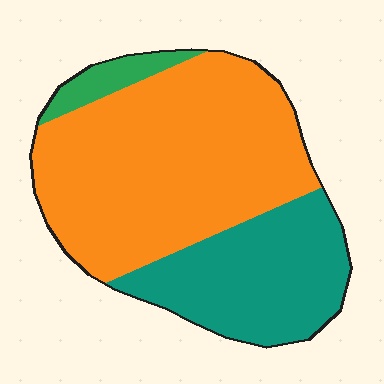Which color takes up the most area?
Orange, at roughly 60%.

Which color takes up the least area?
Green, at roughly 5%.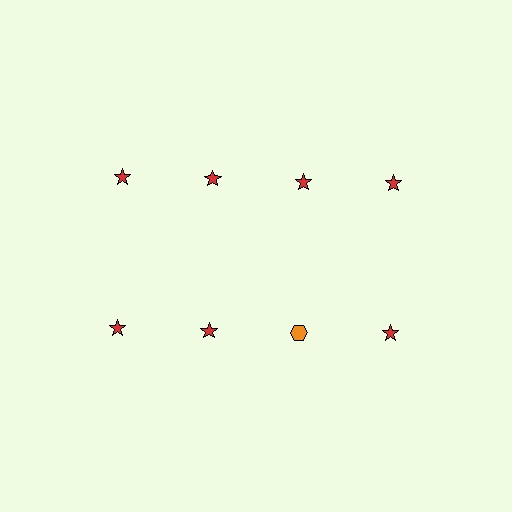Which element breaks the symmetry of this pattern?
The orange hexagon in the second row, center column breaks the symmetry. All other shapes are red stars.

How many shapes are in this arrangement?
There are 8 shapes arranged in a grid pattern.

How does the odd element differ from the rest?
It differs in both color (orange instead of red) and shape (hexagon instead of star).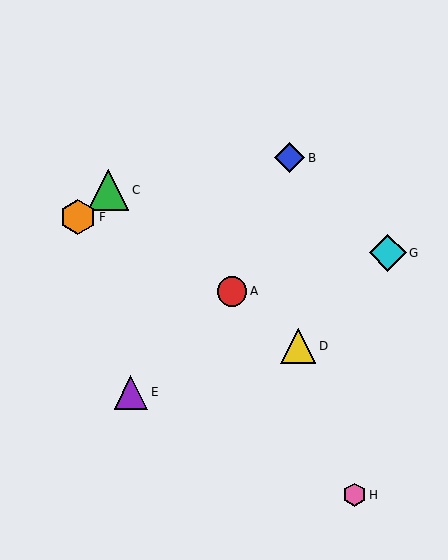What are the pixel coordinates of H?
Object H is at (354, 495).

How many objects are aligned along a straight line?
3 objects (A, C, D) are aligned along a straight line.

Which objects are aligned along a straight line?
Objects A, C, D are aligned along a straight line.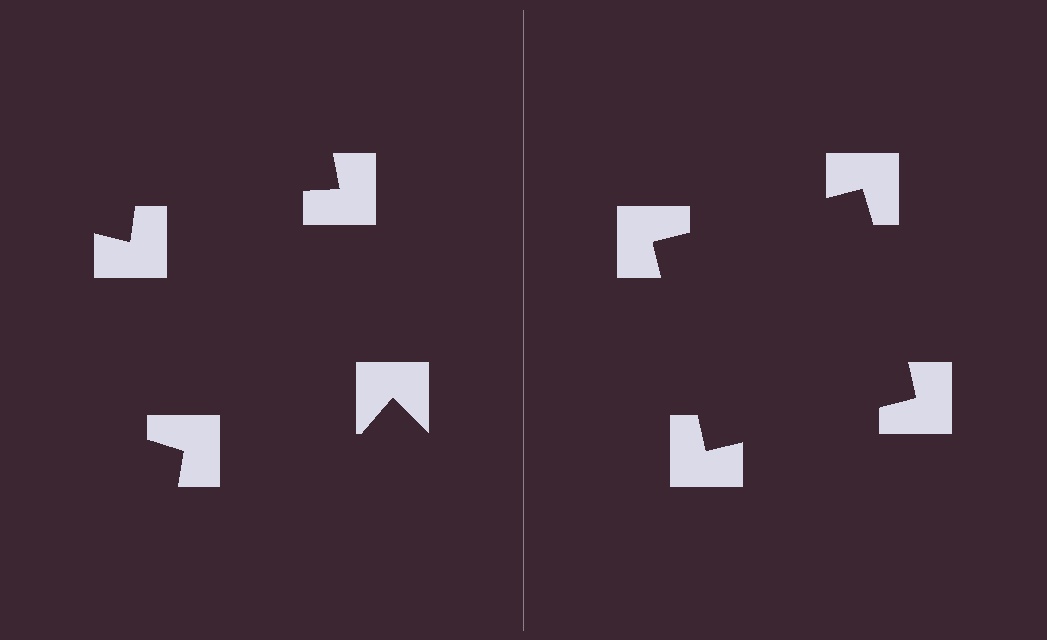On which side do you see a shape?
An illusory square appears on the right side. On the left side the wedge cuts are rotated, so no coherent shape forms.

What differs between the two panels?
The notched squares are positioned identically on both sides; only the wedge orientations differ. On the right they align to a square; on the left they are misaligned.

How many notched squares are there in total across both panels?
8 — 4 on each side.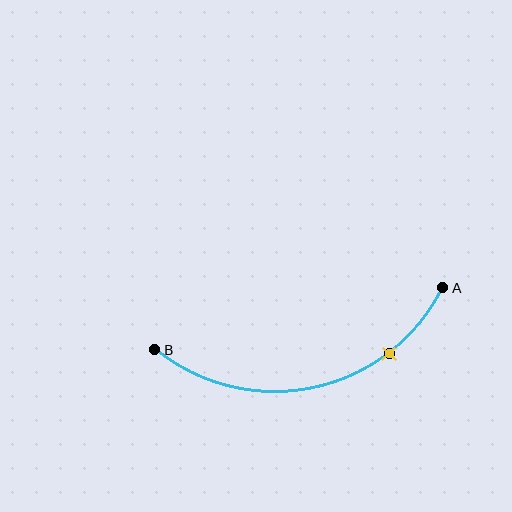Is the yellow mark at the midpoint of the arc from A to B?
No. The yellow mark lies on the arc but is closer to endpoint A. The arc midpoint would be at the point on the curve equidistant along the arc from both A and B.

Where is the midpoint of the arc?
The arc midpoint is the point on the curve farthest from the straight line joining A and B. It sits below that line.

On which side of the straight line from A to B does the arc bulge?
The arc bulges below the straight line connecting A and B.